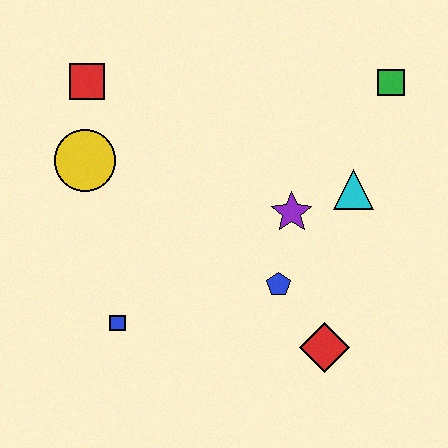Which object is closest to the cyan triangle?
The purple star is closest to the cyan triangle.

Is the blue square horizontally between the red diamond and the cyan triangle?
No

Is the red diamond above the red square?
No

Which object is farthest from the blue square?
The green square is farthest from the blue square.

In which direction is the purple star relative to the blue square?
The purple star is to the right of the blue square.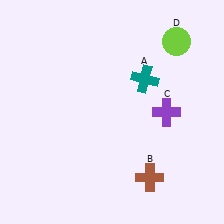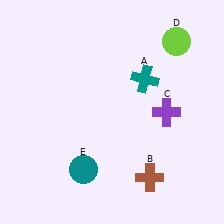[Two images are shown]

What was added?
A teal circle (E) was added in Image 2.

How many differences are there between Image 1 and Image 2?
There is 1 difference between the two images.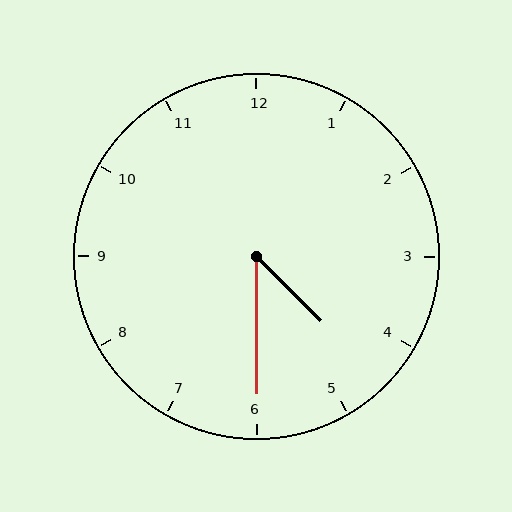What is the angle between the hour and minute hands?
Approximately 45 degrees.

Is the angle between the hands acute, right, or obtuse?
It is acute.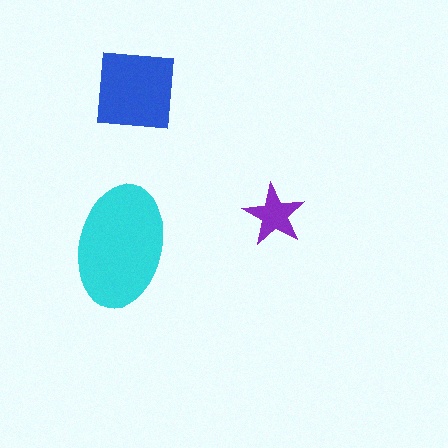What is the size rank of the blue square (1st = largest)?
2nd.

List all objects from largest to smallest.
The cyan ellipse, the blue square, the purple star.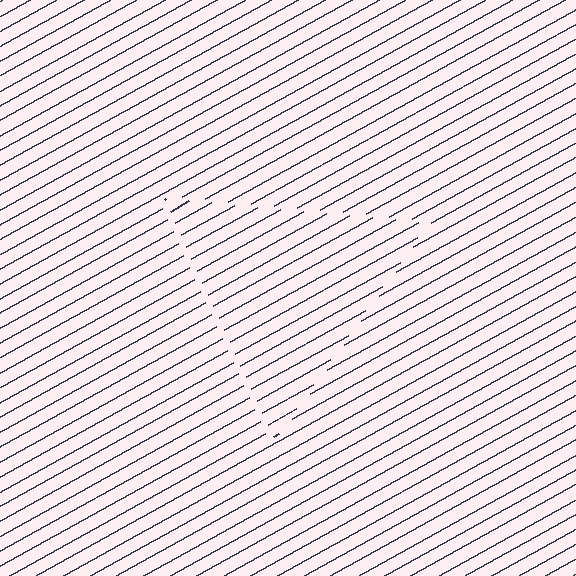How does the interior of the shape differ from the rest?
The interior of the shape contains the same grating, shifted by half a period — the contour is defined by the phase discontinuity where line-ends from the inner and outer gratings abut.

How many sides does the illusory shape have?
3 sides — the line-ends trace a triangle.